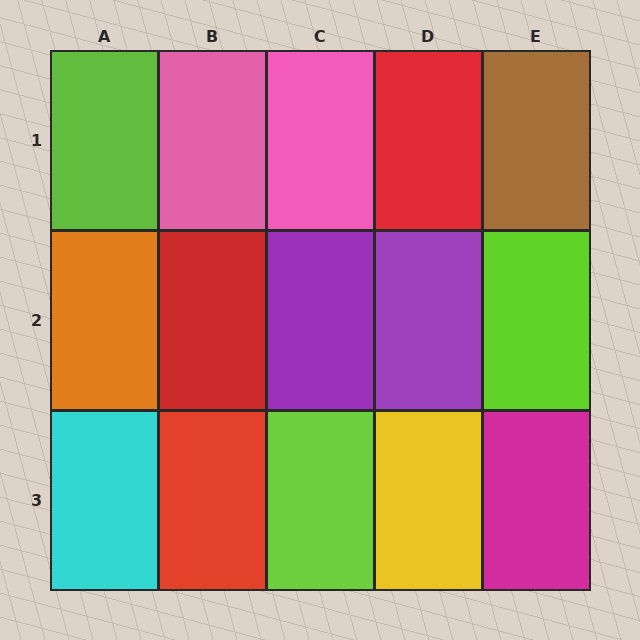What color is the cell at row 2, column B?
Red.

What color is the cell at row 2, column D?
Purple.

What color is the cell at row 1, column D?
Red.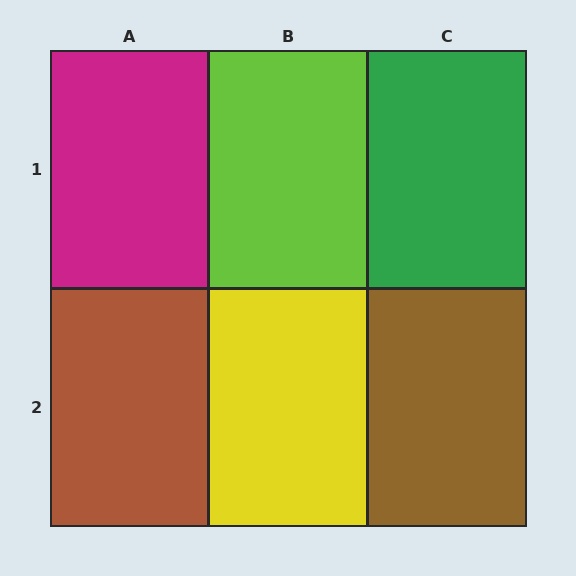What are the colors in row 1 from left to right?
Magenta, lime, green.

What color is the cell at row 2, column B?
Yellow.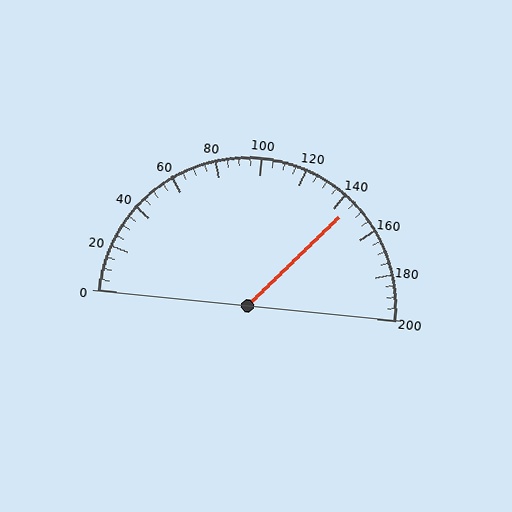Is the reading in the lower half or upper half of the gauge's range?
The reading is in the upper half of the range (0 to 200).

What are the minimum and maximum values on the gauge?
The gauge ranges from 0 to 200.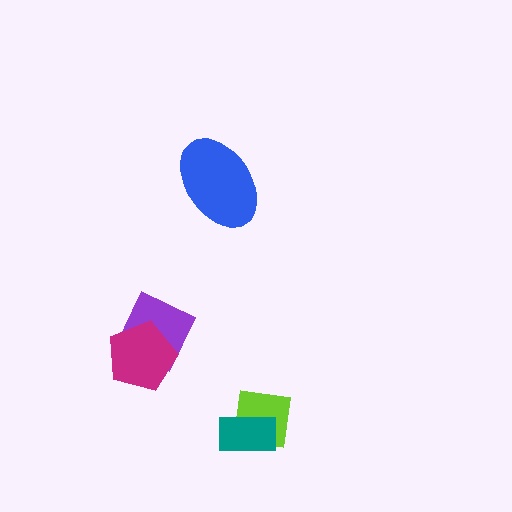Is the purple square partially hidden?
Yes, it is partially covered by another shape.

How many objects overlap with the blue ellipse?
0 objects overlap with the blue ellipse.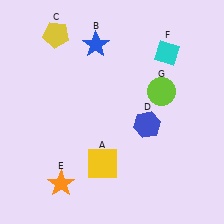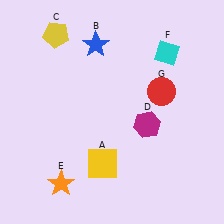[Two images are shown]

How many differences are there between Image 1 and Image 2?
There are 2 differences between the two images.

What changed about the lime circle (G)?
In Image 1, G is lime. In Image 2, it changed to red.